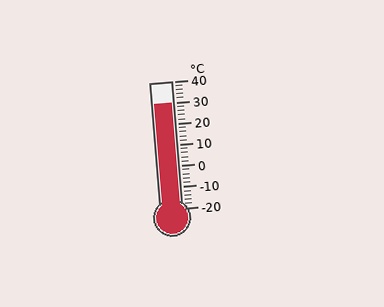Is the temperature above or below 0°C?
The temperature is above 0°C.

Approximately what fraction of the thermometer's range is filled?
The thermometer is filled to approximately 85% of its range.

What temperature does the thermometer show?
The thermometer shows approximately 30°C.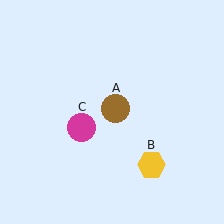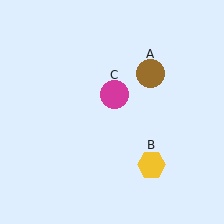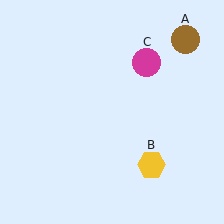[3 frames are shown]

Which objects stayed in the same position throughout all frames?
Yellow hexagon (object B) remained stationary.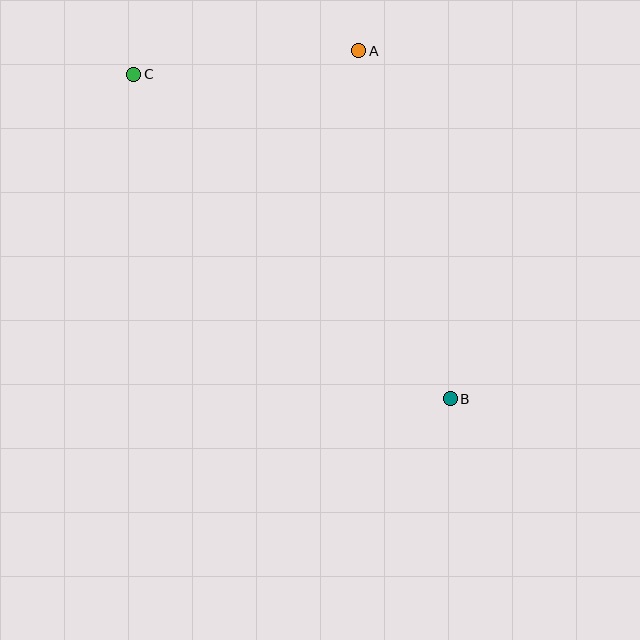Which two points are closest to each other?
Points A and C are closest to each other.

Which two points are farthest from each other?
Points B and C are farthest from each other.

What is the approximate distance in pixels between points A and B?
The distance between A and B is approximately 360 pixels.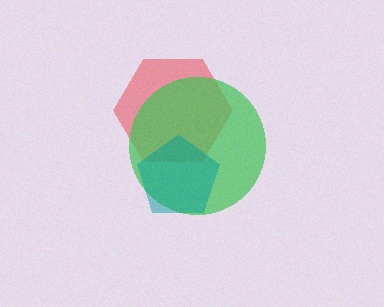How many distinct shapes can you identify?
There are 3 distinct shapes: a red hexagon, a green circle, a teal pentagon.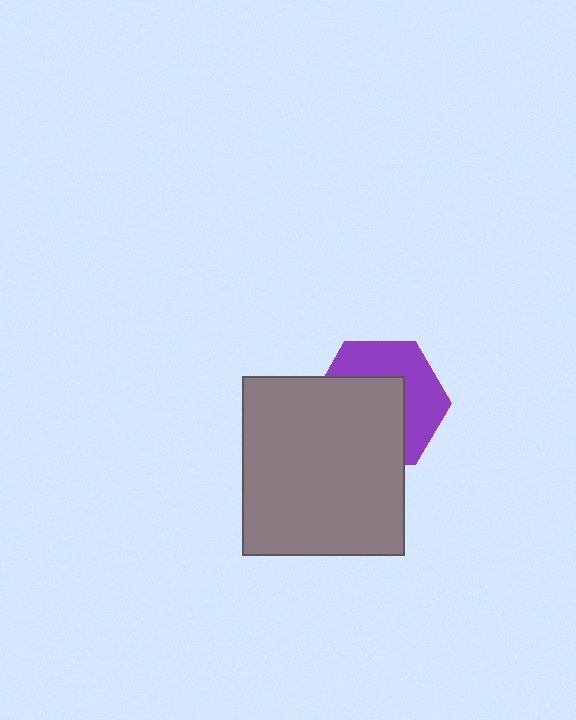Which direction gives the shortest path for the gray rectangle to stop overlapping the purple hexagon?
Moving toward the lower-left gives the shortest separation.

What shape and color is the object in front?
The object in front is a gray rectangle.